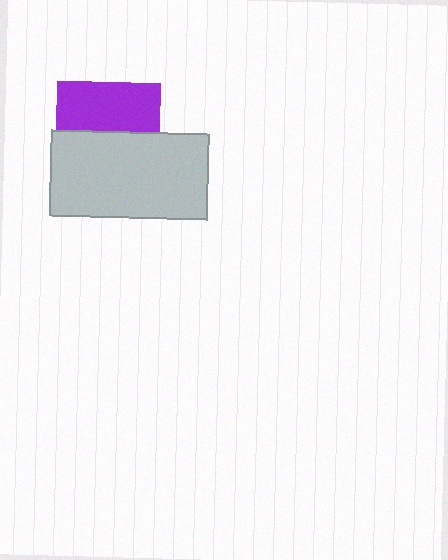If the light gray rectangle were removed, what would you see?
You would see the complete purple square.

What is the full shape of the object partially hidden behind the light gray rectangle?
The partially hidden object is a purple square.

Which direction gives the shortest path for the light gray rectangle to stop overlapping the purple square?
Moving down gives the shortest separation.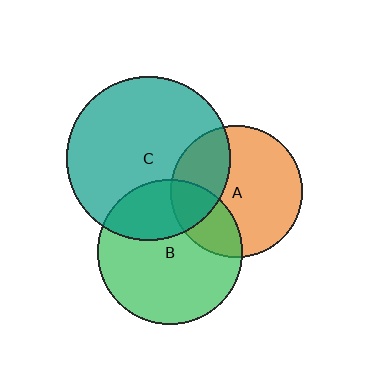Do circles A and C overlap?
Yes.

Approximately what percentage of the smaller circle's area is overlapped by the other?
Approximately 30%.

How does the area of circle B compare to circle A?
Approximately 1.2 times.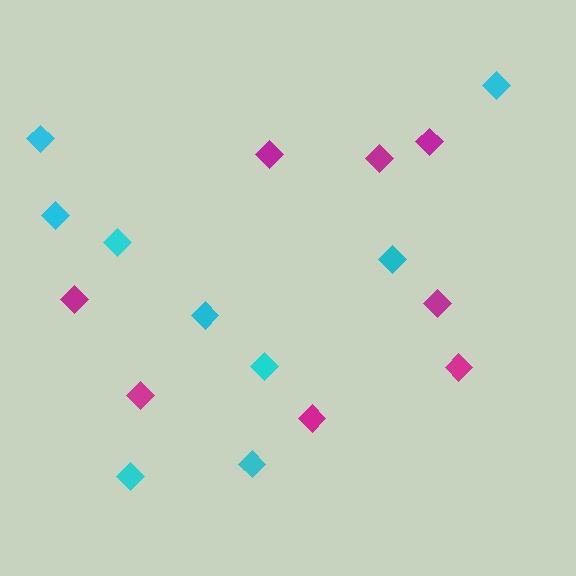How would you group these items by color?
There are 2 groups: one group of cyan diamonds (9) and one group of magenta diamonds (8).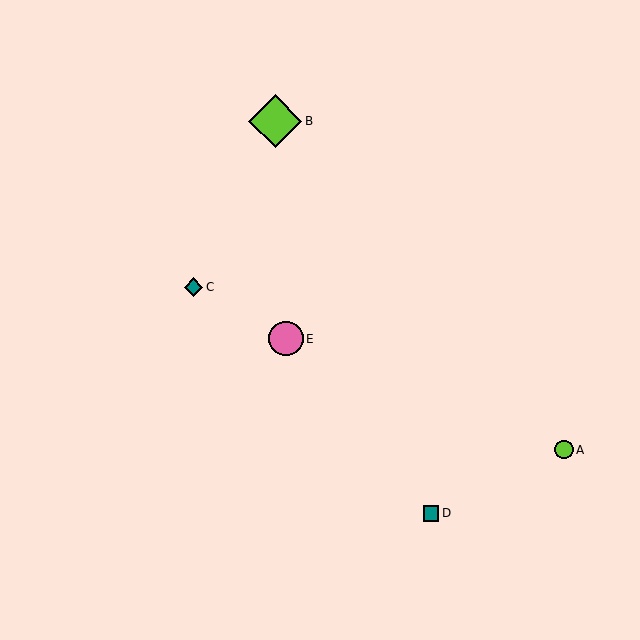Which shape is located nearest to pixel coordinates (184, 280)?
The teal diamond (labeled C) at (193, 287) is nearest to that location.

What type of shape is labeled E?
Shape E is a pink circle.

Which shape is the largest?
The lime diamond (labeled B) is the largest.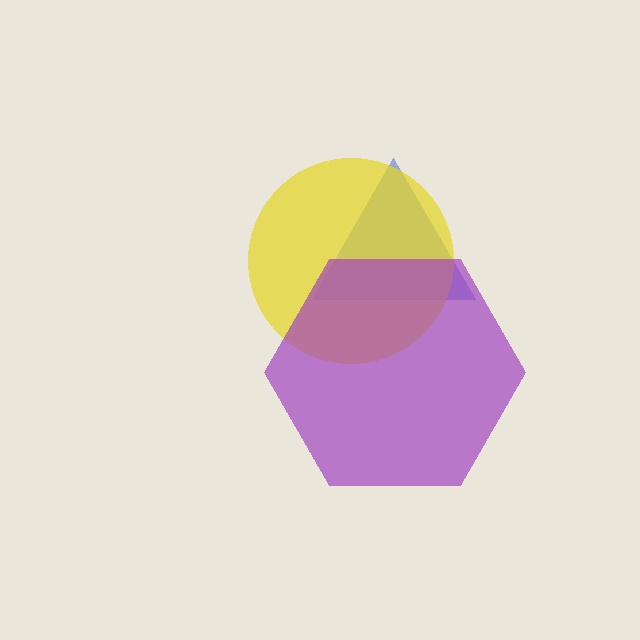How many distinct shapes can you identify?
There are 3 distinct shapes: a blue triangle, a yellow circle, a purple hexagon.